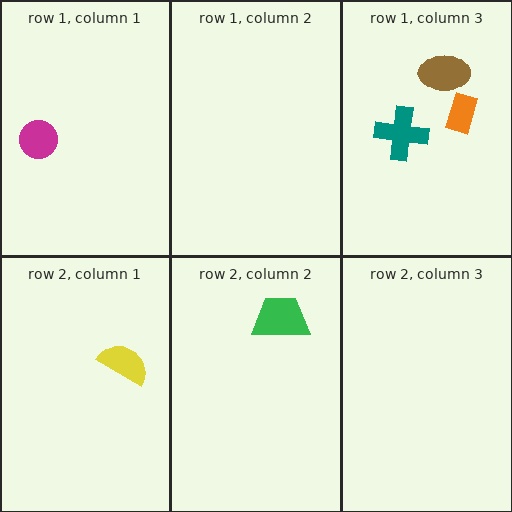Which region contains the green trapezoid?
The row 2, column 2 region.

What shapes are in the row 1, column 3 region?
The orange rectangle, the teal cross, the brown ellipse.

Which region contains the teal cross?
The row 1, column 3 region.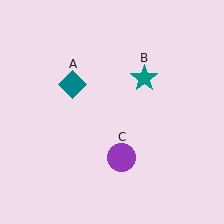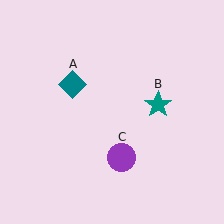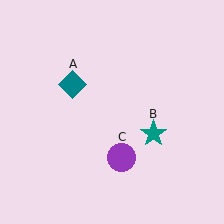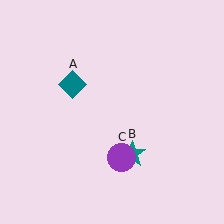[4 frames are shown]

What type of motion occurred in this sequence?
The teal star (object B) rotated clockwise around the center of the scene.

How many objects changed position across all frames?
1 object changed position: teal star (object B).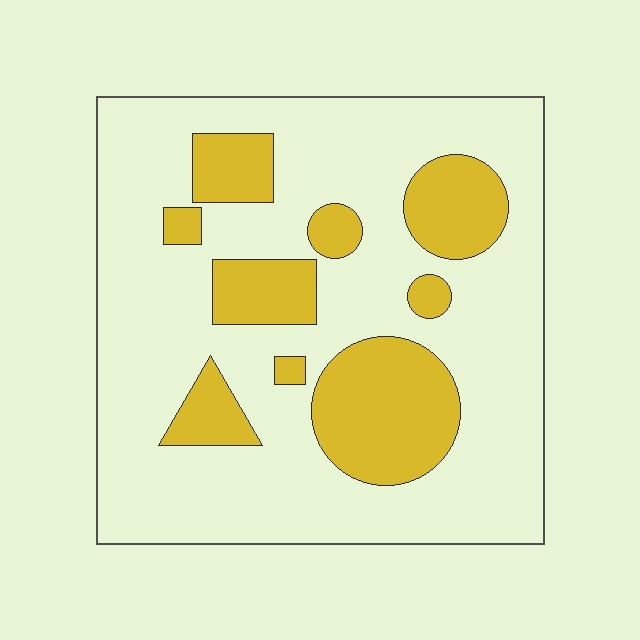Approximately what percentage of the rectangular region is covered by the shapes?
Approximately 25%.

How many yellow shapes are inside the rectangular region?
9.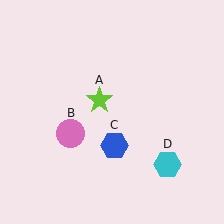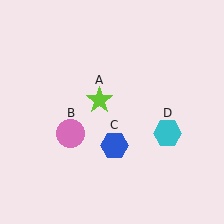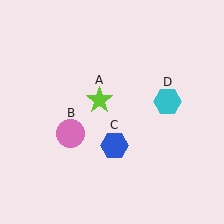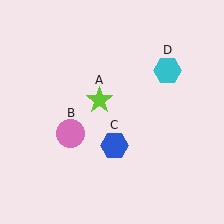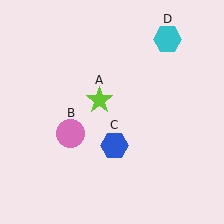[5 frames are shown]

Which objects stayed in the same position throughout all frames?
Lime star (object A) and pink circle (object B) and blue hexagon (object C) remained stationary.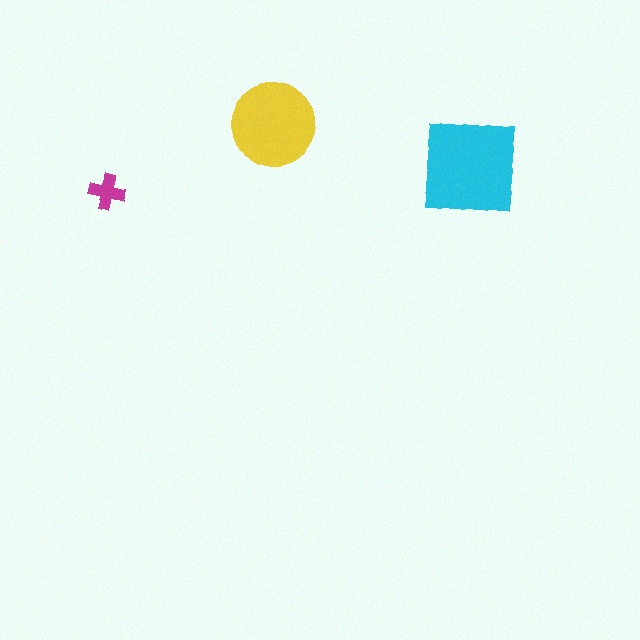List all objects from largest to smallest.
The cyan square, the yellow circle, the magenta cross.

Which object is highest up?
The yellow circle is topmost.